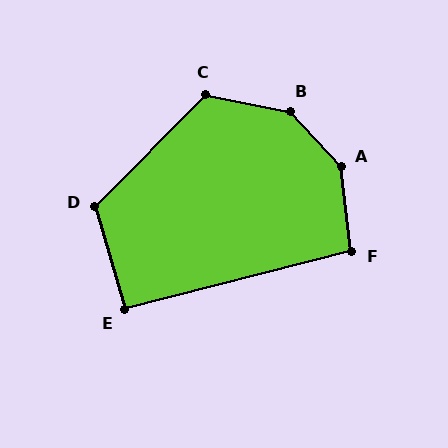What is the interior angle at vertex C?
Approximately 124 degrees (obtuse).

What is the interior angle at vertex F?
Approximately 97 degrees (obtuse).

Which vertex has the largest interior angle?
B, at approximately 144 degrees.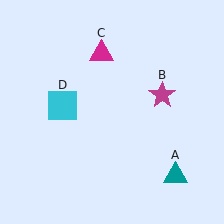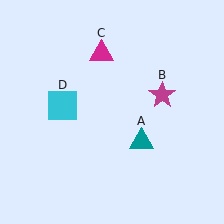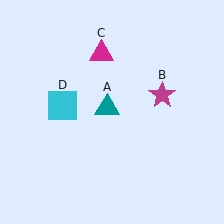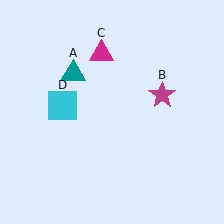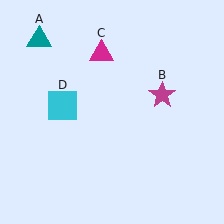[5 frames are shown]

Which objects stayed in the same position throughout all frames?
Magenta star (object B) and magenta triangle (object C) and cyan square (object D) remained stationary.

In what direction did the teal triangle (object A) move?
The teal triangle (object A) moved up and to the left.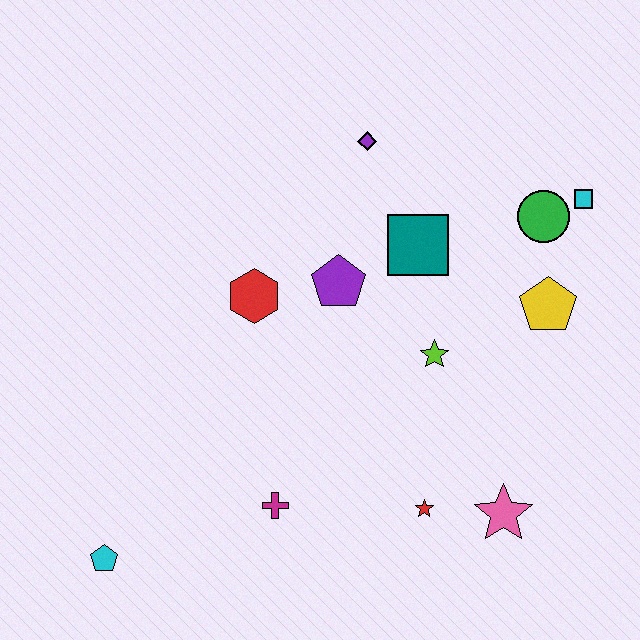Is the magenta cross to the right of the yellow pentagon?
No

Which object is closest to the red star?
The pink star is closest to the red star.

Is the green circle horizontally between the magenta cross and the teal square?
No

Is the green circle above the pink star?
Yes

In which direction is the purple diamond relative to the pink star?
The purple diamond is above the pink star.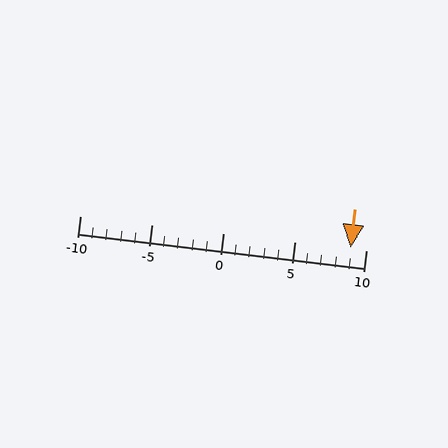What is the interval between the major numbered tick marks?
The major tick marks are spaced 5 units apart.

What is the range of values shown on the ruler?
The ruler shows values from -10 to 10.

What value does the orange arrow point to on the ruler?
The orange arrow points to approximately 9.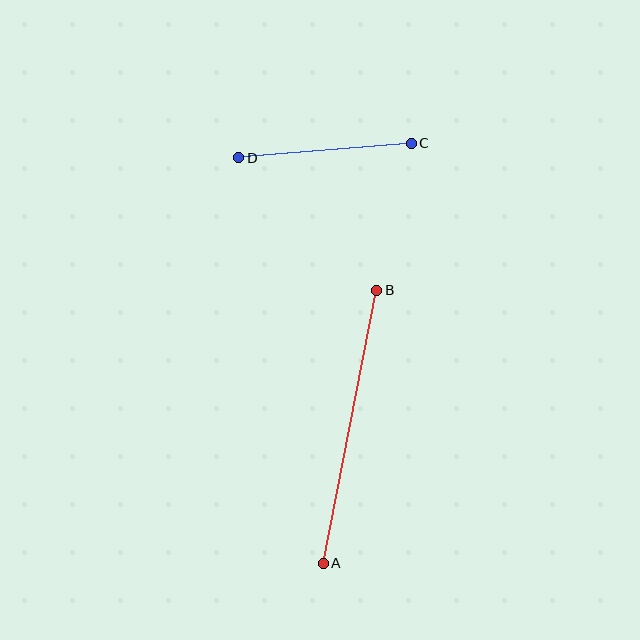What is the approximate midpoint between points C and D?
The midpoint is at approximately (325, 150) pixels.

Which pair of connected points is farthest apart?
Points A and B are farthest apart.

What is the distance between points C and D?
The distance is approximately 173 pixels.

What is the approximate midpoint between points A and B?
The midpoint is at approximately (350, 427) pixels.